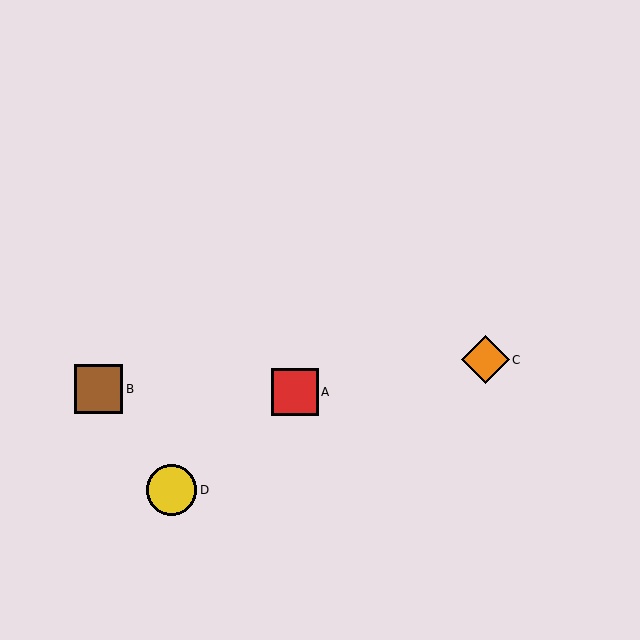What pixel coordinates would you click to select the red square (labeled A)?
Click at (295, 392) to select the red square A.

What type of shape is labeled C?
Shape C is an orange diamond.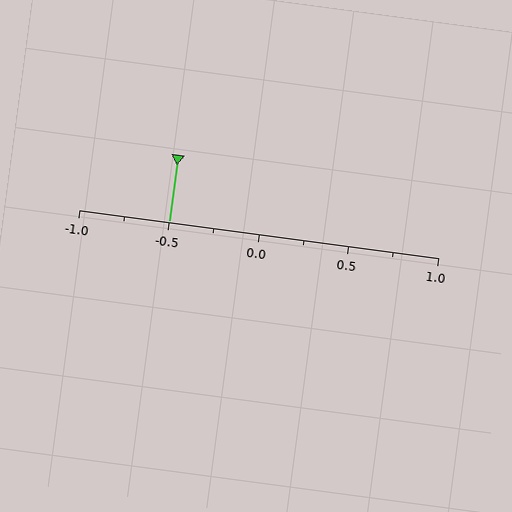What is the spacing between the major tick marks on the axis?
The major ticks are spaced 0.5 apart.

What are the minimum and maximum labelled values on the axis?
The axis runs from -1.0 to 1.0.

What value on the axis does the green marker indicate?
The marker indicates approximately -0.5.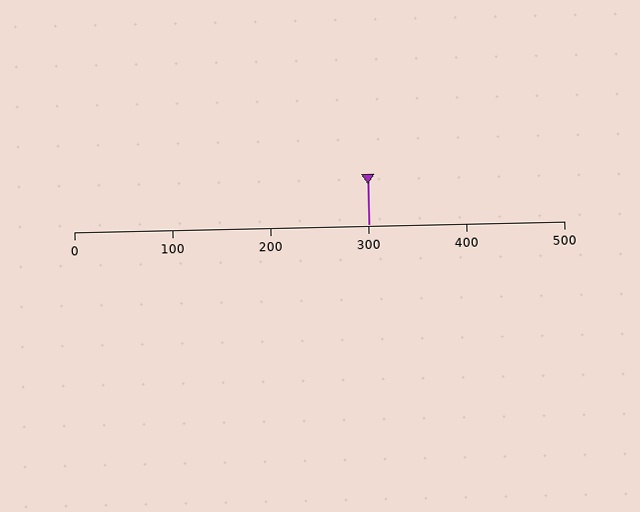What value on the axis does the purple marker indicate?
The marker indicates approximately 300.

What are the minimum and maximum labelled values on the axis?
The axis runs from 0 to 500.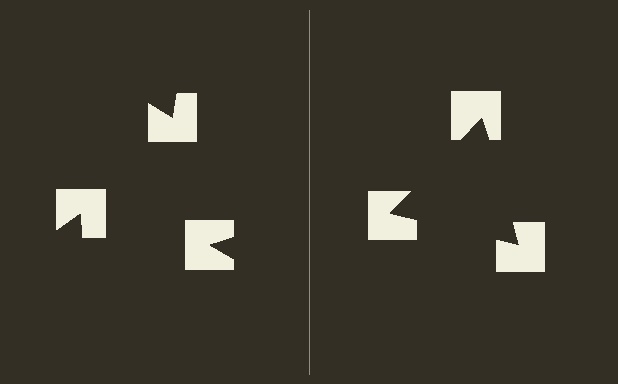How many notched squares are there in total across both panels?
6 — 3 on each side.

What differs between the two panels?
The notched squares are positioned identically on both sides; only the wedge orientations differ. On the right they align to a triangle; on the left they are misaligned.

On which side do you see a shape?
An illusory triangle appears on the right side. On the left side the wedge cuts are rotated, so no coherent shape forms.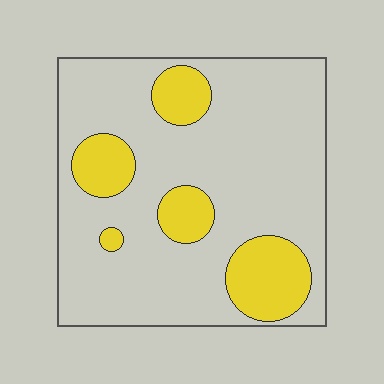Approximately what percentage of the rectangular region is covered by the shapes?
Approximately 20%.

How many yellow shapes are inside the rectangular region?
5.